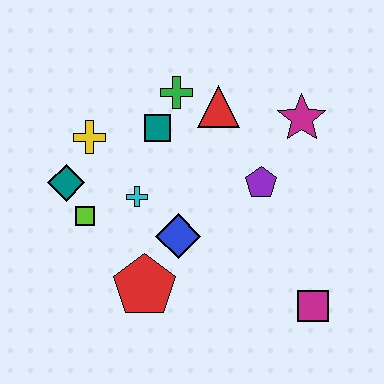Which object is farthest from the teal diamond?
The magenta square is farthest from the teal diamond.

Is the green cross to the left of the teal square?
No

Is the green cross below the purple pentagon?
No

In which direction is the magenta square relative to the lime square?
The magenta square is to the right of the lime square.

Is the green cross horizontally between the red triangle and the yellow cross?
Yes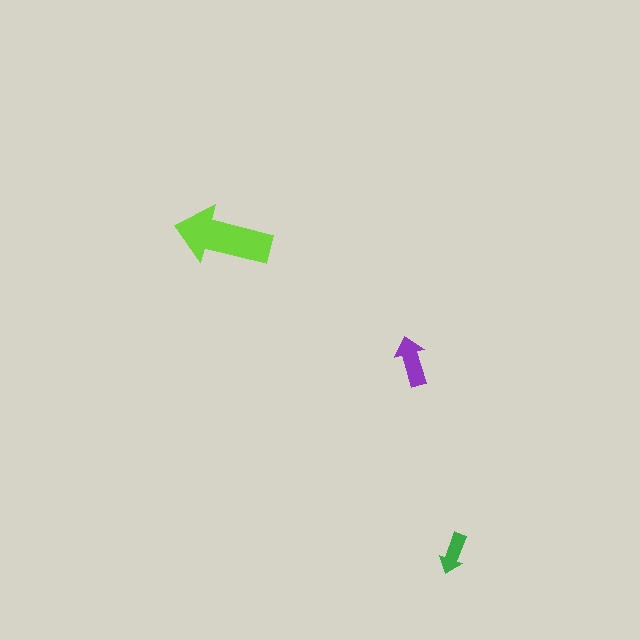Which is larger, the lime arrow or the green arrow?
The lime one.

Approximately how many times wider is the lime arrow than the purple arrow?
About 2 times wider.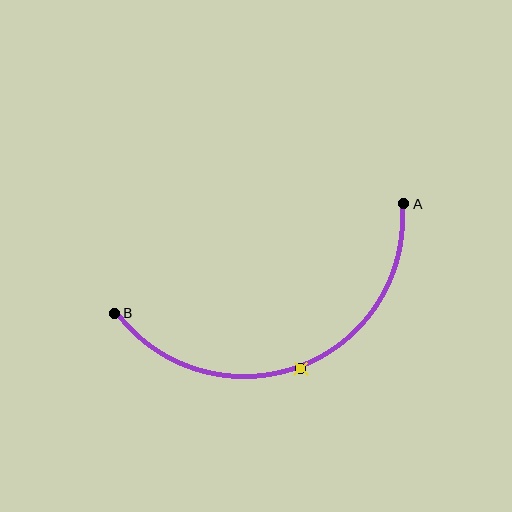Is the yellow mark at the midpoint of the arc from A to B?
Yes. The yellow mark lies on the arc at equal arc-length from both A and B — it is the arc midpoint.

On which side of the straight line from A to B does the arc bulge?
The arc bulges below the straight line connecting A and B.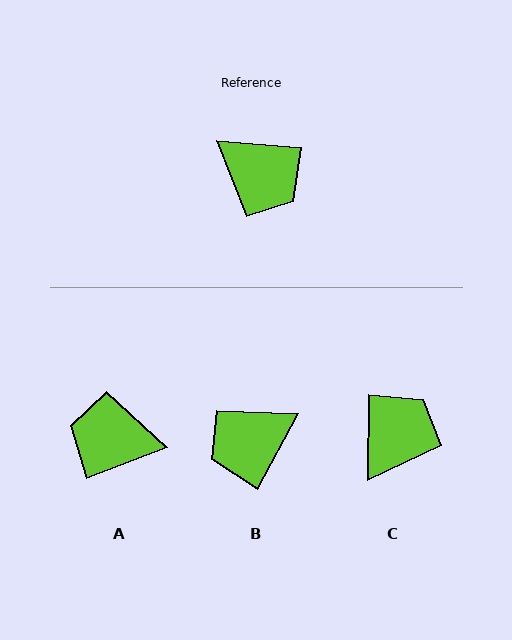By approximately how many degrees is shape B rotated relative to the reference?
Approximately 113 degrees clockwise.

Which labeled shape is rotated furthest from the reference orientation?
A, about 154 degrees away.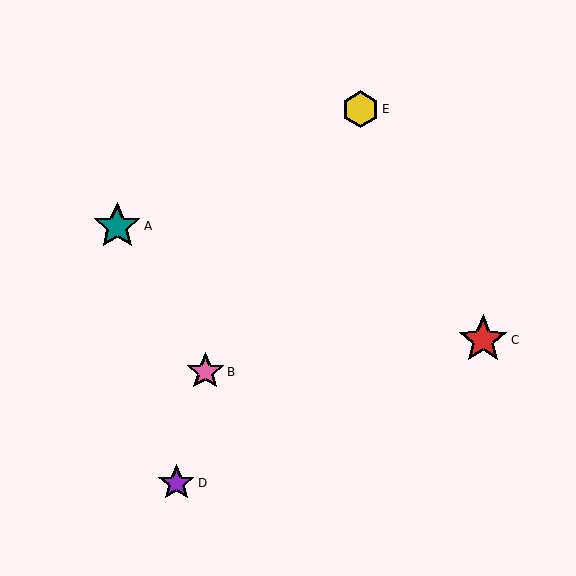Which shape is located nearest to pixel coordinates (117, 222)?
The teal star (labeled A) at (117, 226) is nearest to that location.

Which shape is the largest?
The red star (labeled C) is the largest.